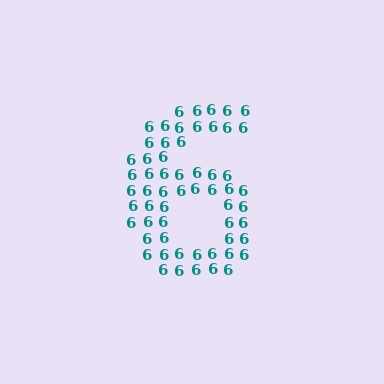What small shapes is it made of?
It is made of small digit 6's.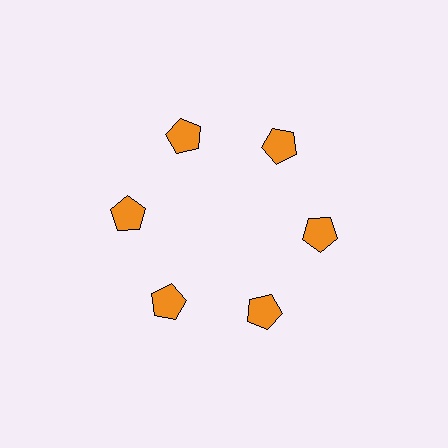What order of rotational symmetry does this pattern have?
This pattern has 6-fold rotational symmetry.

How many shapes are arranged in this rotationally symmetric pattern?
There are 6 shapes, arranged in 6 groups of 1.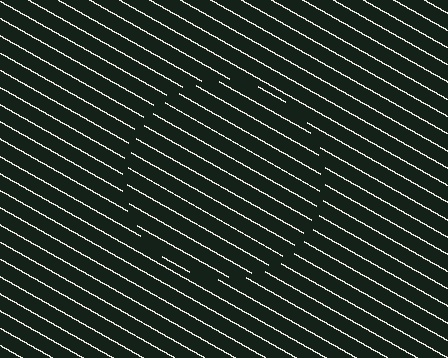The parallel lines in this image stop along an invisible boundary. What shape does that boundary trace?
An illusory circle. The interior of the shape contains the same grating, shifted by half a period — the contour is defined by the phase discontinuity where line-ends from the inner and outer gratings abut.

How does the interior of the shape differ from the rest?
The interior of the shape contains the same grating, shifted by half a period — the contour is defined by the phase discontinuity where line-ends from the inner and outer gratings abut.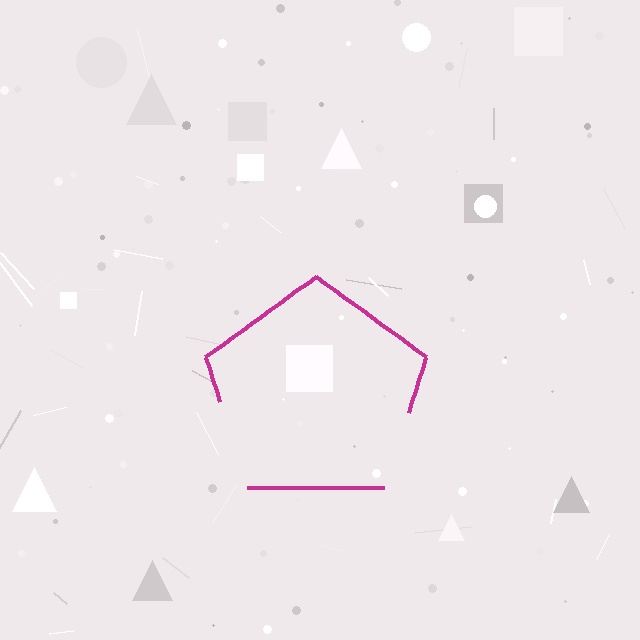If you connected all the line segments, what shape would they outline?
They would outline a pentagon.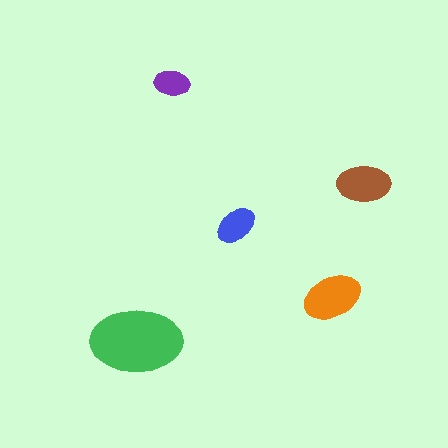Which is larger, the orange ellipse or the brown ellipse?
The orange one.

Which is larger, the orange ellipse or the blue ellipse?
The orange one.